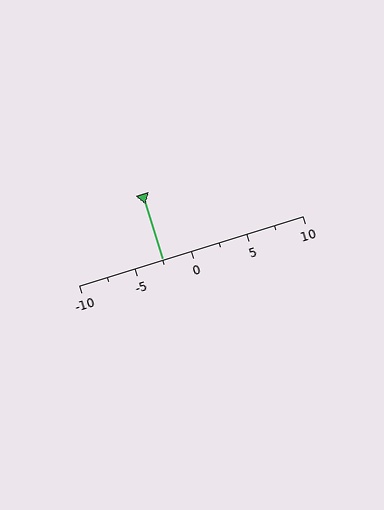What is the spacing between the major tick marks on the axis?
The major ticks are spaced 5 apart.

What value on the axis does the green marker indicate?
The marker indicates approximately -2.5.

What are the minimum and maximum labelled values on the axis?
The axis runs from -10 to 10.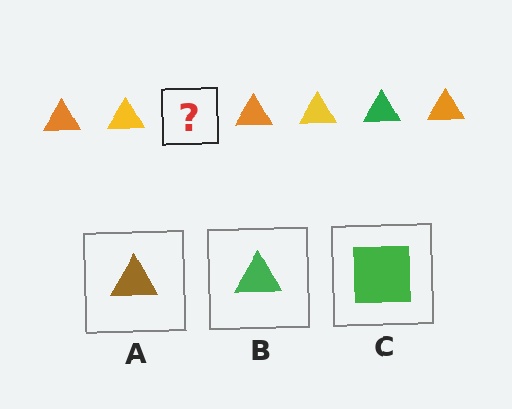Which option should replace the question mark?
Option B.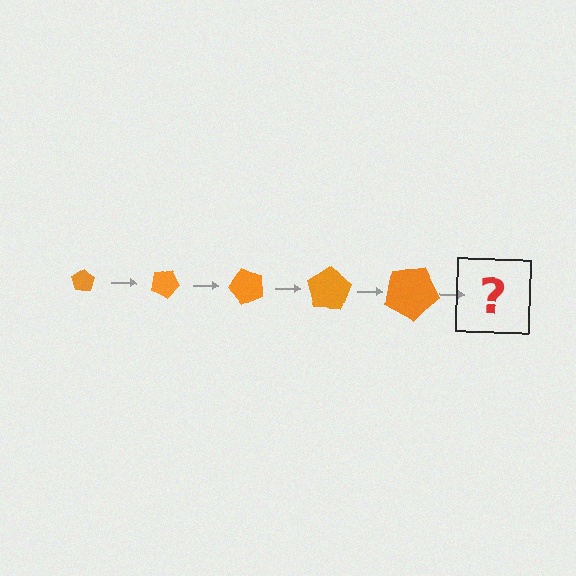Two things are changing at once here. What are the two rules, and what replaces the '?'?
The two rules are that the pentagon grows larger each step and it rotates 25 degrees each step. The '?' should be a pentagon, larger than the previous one and rotated 125 degrees from the start.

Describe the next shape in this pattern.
It should be a pentagon, larger than the previous one and rotated 125 degrees from the start.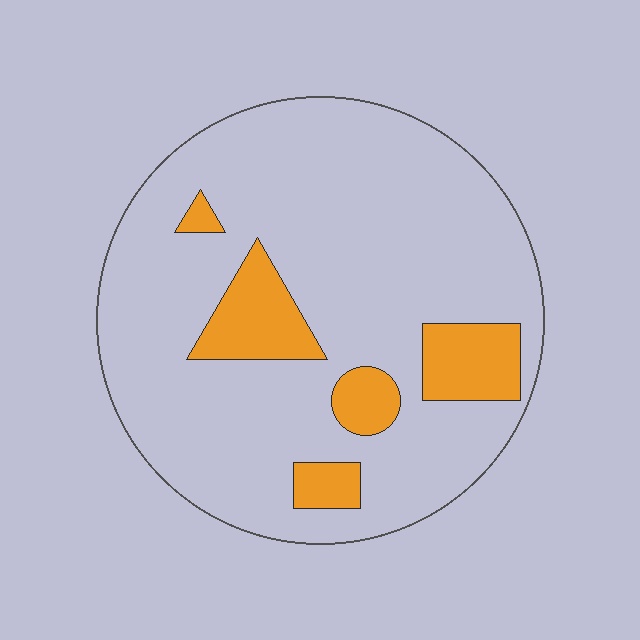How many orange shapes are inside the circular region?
5.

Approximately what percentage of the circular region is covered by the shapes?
Approximately 15%.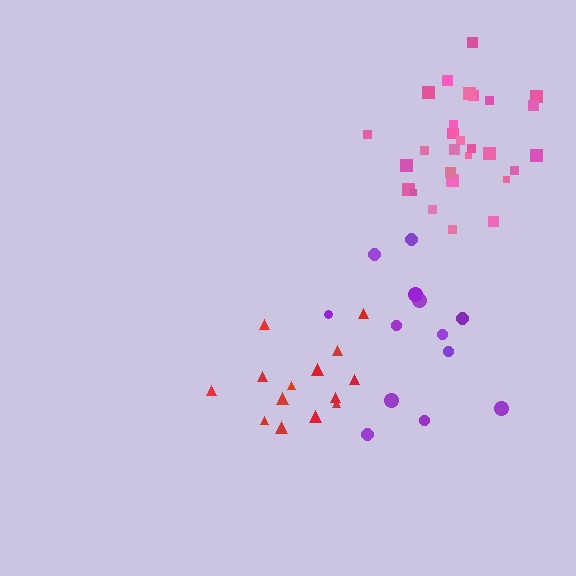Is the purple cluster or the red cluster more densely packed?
Red.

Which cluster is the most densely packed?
Pink.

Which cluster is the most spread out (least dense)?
Purple.